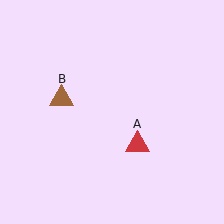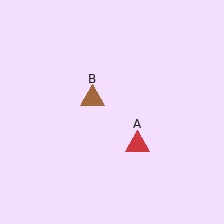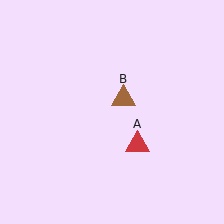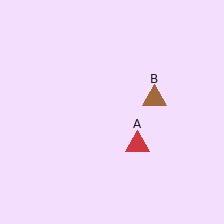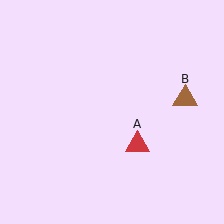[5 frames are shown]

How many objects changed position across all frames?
1 object changed position: brown triangle (object B).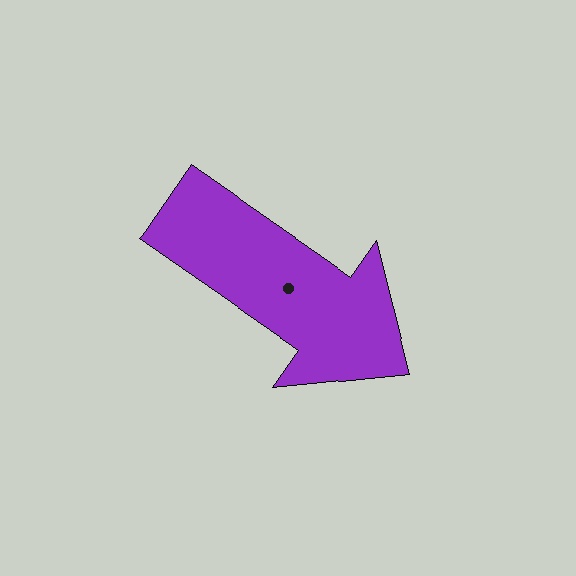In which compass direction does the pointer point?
Southeast.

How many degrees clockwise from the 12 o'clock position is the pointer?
Approximately 125 degrees.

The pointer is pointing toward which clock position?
Roughly 4 o'clock.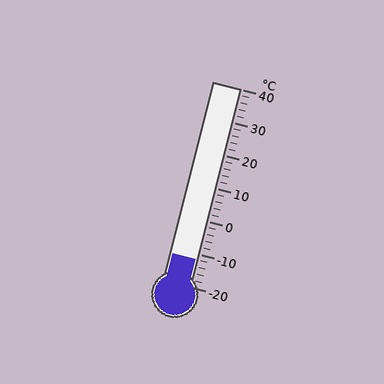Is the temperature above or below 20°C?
The temperature is below 20°C.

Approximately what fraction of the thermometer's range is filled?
The thermometer is filled to approximately 15% of its range.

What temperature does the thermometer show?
The thermometer shows approximately -12°C.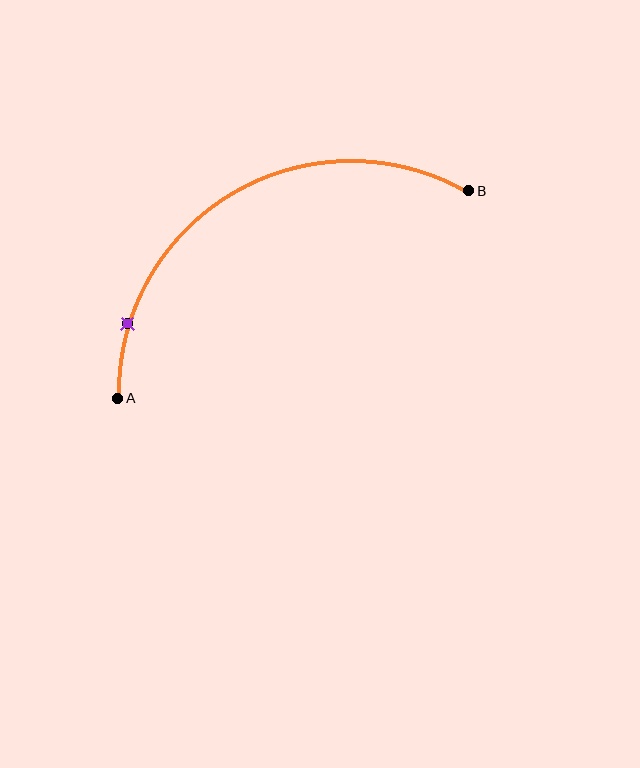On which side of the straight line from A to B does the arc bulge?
The arc bulges above the straight line connecting A and B.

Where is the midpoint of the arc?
The arc midpoint is the point on the curve farthest from the straight line joining A and B. It sits above that line.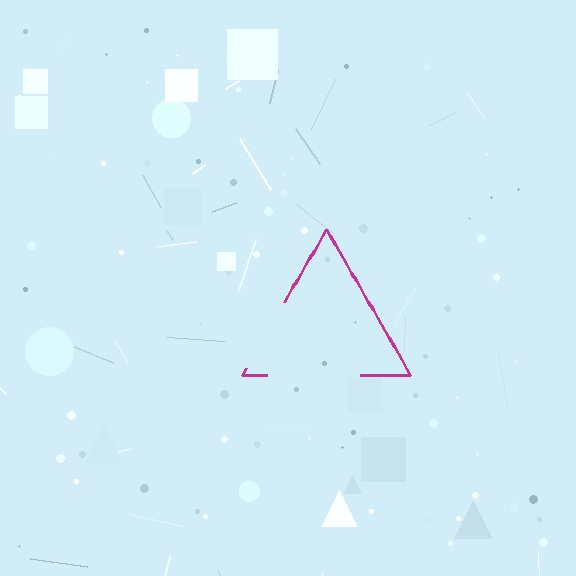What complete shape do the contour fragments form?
The contour fragments form a triangle.